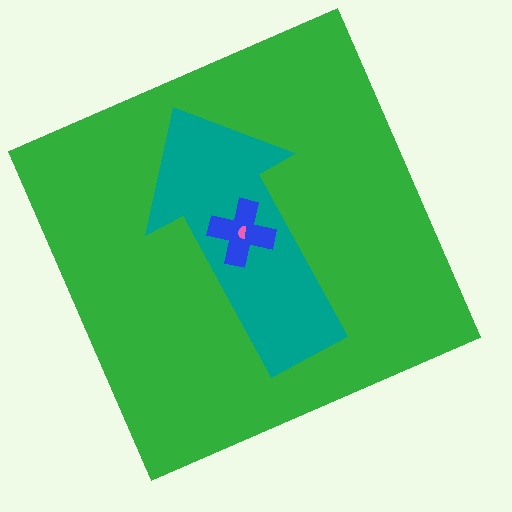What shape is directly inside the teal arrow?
The blue cross.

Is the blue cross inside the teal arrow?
Yes.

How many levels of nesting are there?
4.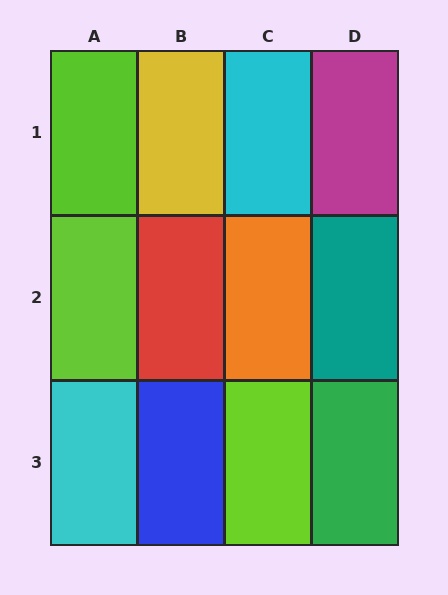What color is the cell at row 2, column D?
Teal.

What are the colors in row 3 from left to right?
Cyan, blue, lime, green.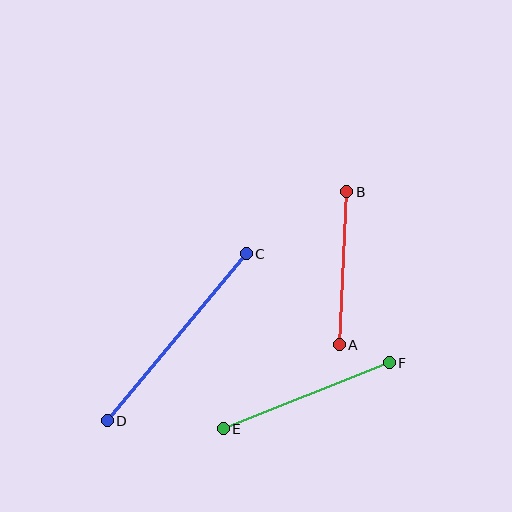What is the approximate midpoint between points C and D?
The midpoint is at approximately (177, 337) pixels.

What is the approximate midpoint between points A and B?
The midpoint is at approximately (343, 268) pixels.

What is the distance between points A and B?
The distance is approximately 153 pixels.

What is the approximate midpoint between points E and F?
The midpoint is at approximately (306, 396) pixels.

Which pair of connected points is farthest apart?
Points C and D are farthest apart.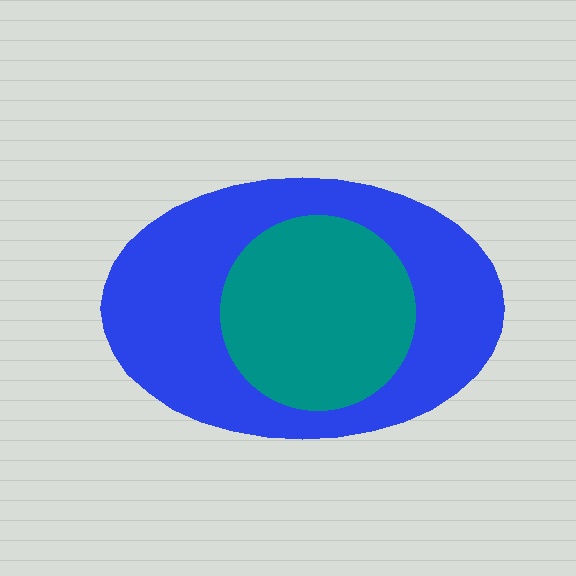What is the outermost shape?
The blue ellipse.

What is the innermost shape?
The teal circle.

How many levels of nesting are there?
2.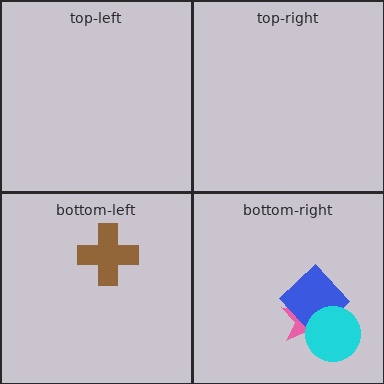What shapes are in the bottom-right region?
The pink star, the blue diamond, the cyan circle.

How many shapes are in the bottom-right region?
3.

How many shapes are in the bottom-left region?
1.